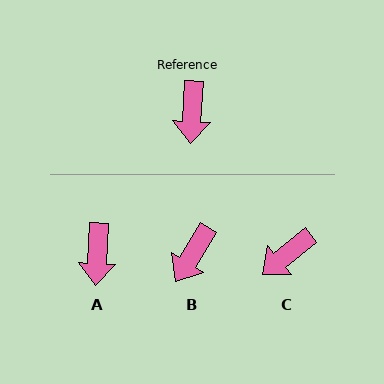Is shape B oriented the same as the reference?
No, it is off by about 29 degrees.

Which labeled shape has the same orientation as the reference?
A.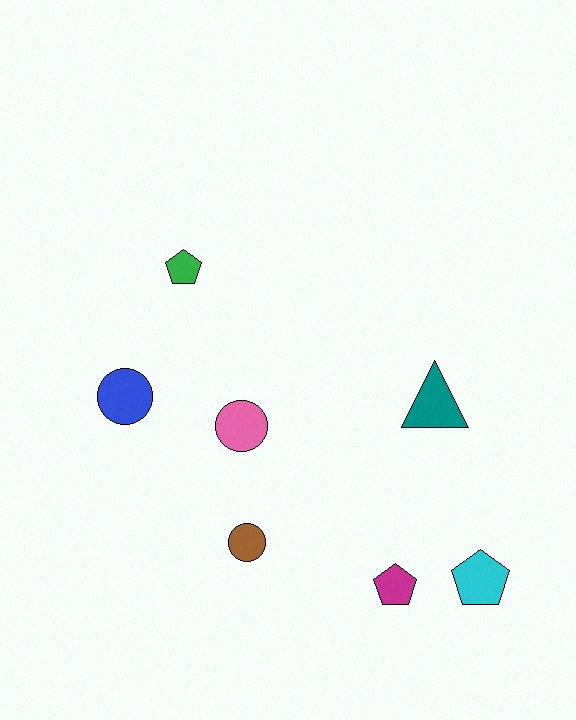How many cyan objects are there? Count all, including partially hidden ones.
There is 1 cyan object.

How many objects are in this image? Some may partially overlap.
There are 7 objects.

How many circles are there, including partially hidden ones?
There are 3 circles.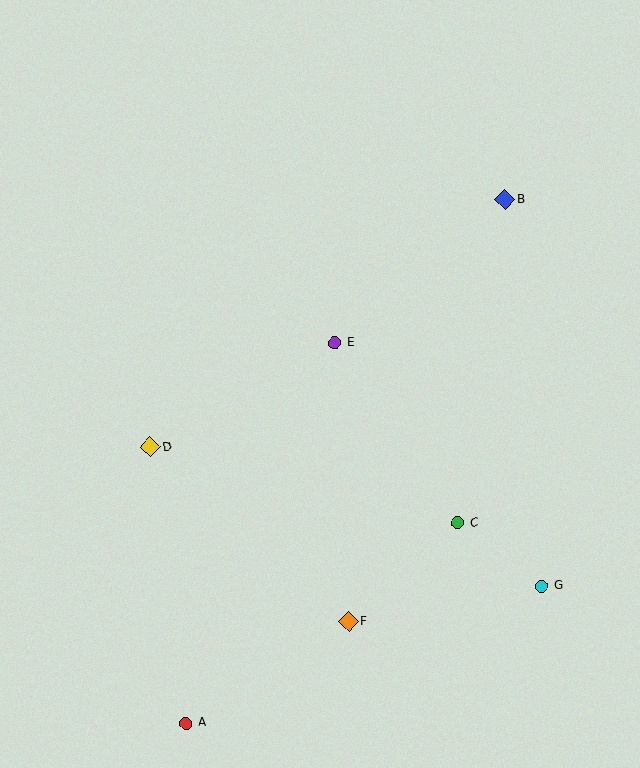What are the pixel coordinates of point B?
Point B is at (505, 200).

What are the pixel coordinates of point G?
Point G is at (541, 586).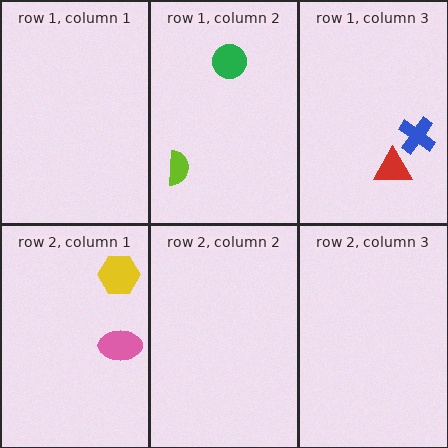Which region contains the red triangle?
The row 1, column 3 region.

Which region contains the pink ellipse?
The row 2, column 1 region.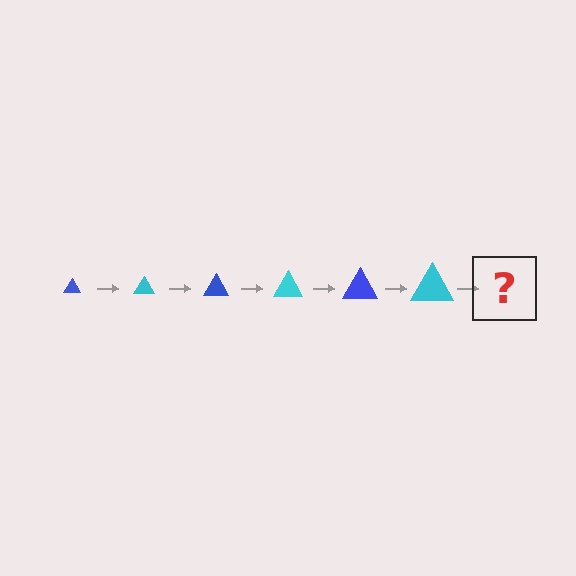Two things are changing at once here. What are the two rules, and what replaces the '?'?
The two rules are that the triangle grows larger each step and the color cycles through blue and cyan. The '?' should be a blue triangle, larger than the previous one.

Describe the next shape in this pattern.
It should be a blue triangle, larger than the previous one.